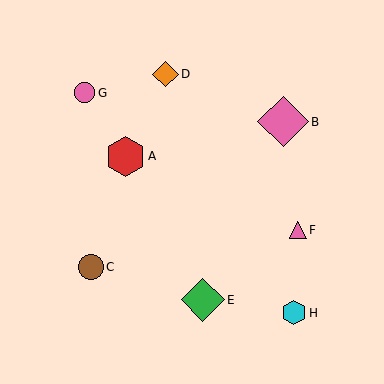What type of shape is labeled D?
Shape D is an orange diamond.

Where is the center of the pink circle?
The center of the pink circle is at (85, 93).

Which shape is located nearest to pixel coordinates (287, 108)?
The pink diamond (labeled B) at (283, 122) is nearest to that location.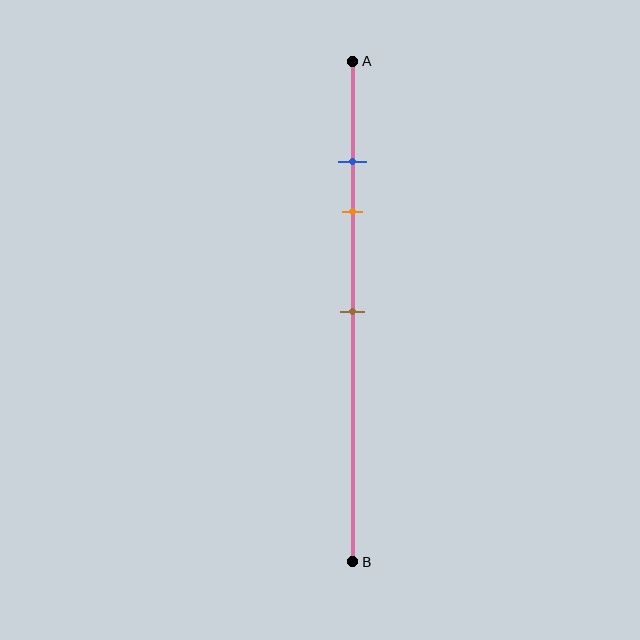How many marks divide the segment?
There are 3 marks dividing the segment.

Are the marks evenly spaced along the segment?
No, the marks are not evenly spaced.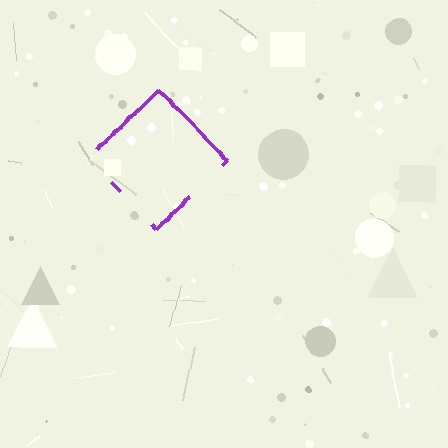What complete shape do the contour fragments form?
The contour fragments form a diamond.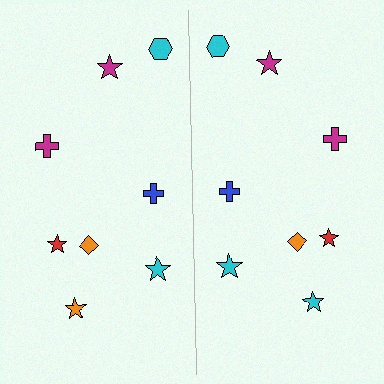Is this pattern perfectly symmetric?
No, the pattern is not perfectly symmetric. The cyan star on the right side breaks the symmetry — its mirror counterpart is orange.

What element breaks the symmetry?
The cyan star on the right side breaks the symmetry — its mirror counterpart is orange.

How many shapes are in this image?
There are 16 shapes in this image.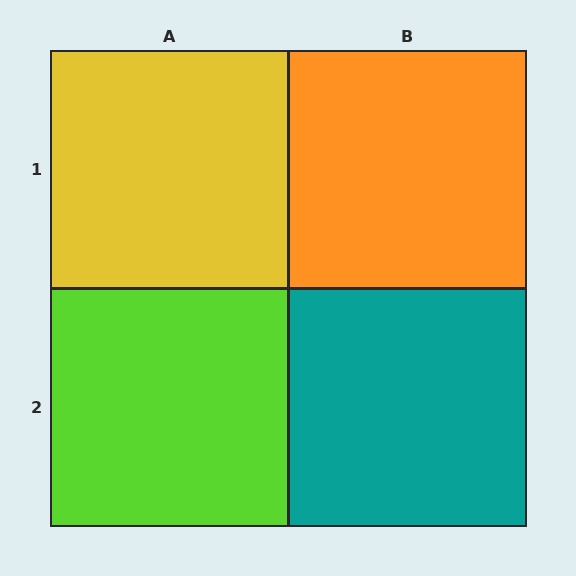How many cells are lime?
1 cell is lime.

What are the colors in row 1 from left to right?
Yellow, orange.